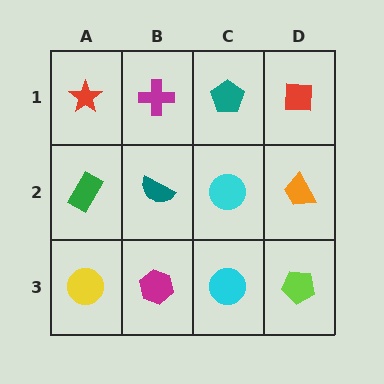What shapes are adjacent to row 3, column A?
A green rectangle (row 2, column A), a magenta hexagon (row 3, column B).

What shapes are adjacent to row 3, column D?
An orange trapezoid (row 2, column D), a cyan circle (row 3, column C).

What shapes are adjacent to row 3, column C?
A cyan circle (row 2, column C), a magenta hexagon (row 3, column B), a lime pentagon (row 3, column D).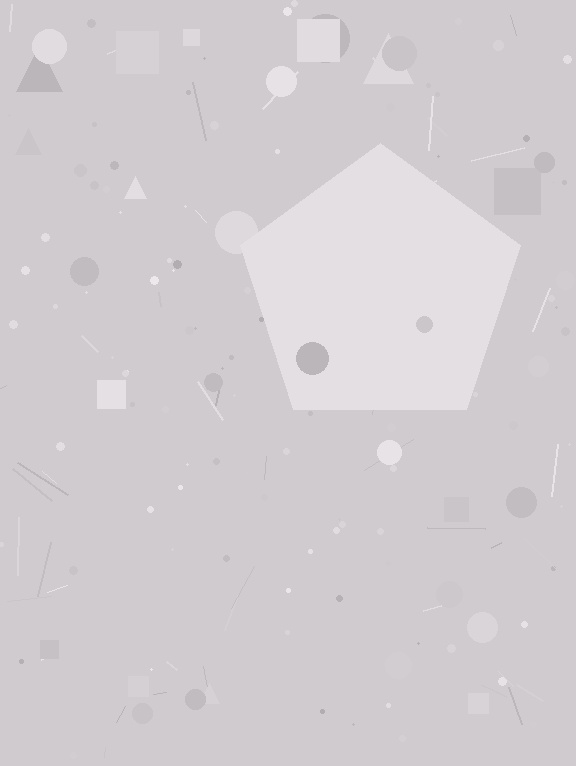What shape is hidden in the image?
A pentagon is hidden in the image.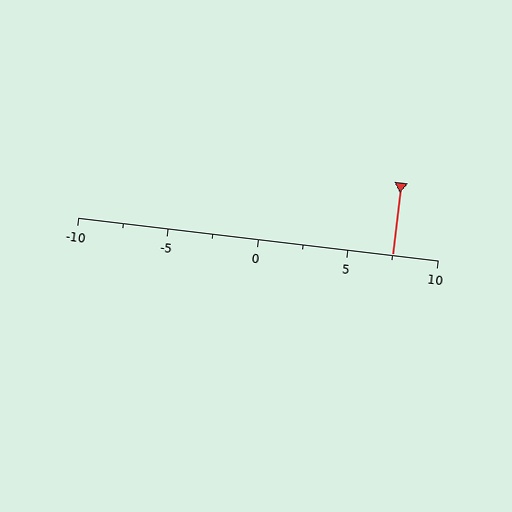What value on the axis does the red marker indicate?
The marker indicates approximately 7.5.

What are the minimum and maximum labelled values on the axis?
The axis runs from -10 to 10.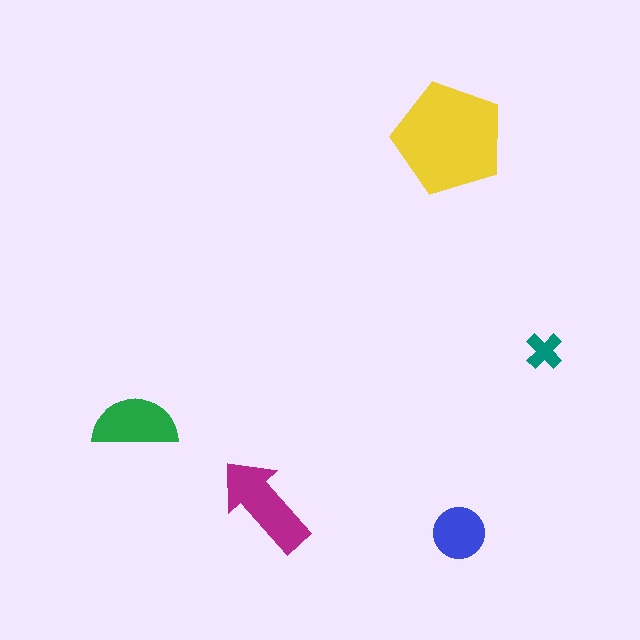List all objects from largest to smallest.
The yellow pentagon, the magenta arrow, the green semicircle, the blue circle, the teal cross.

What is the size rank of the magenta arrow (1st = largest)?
2nd.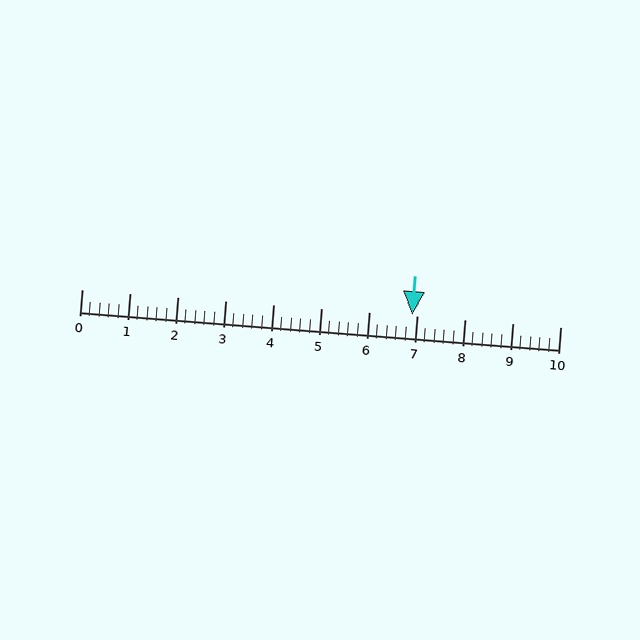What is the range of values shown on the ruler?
The ruler shows values from 0 to 10.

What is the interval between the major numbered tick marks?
The major tick marks are spaced 1 units apart.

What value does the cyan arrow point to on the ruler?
The cyan arrow points to approximately 6.9.